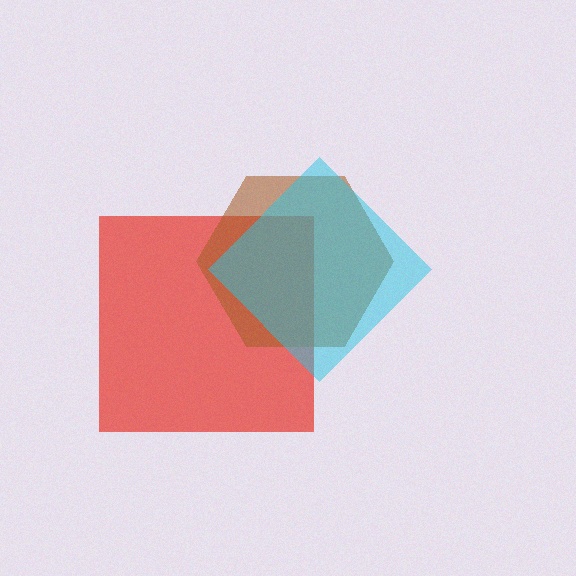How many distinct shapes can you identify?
There are 3 distinct shapes: a red square, a brown hexagon, a cyan diamond.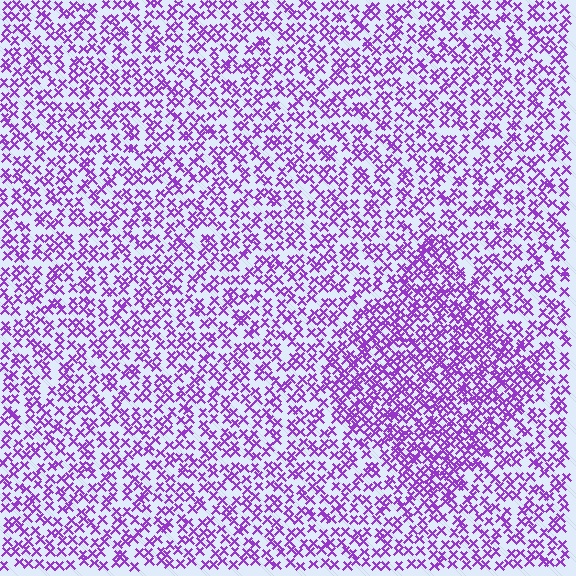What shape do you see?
I see a diamond.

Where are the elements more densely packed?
The elements are more densely packed inside the diamond boundary.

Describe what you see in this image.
The image contains small purple elements arranged at two different densities. A diamond-shaped region is visible where the elements are more densely packed than the surrounding area.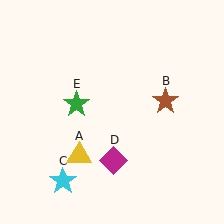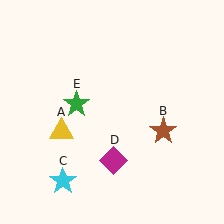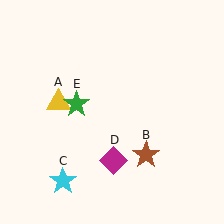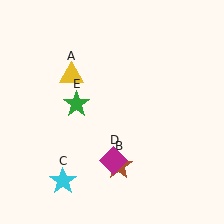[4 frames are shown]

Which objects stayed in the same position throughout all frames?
Cyan star (object C) and magenta diamond (object D) and green star (object E) remained stationary.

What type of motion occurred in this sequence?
The yellow triangle (object A), brown star (object B) rotated clockwise around the center of the scene.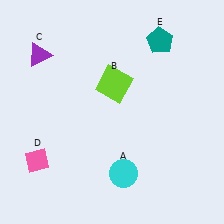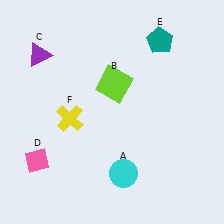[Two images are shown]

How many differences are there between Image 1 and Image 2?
There is 1 difference between the two images.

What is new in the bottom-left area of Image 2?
A yellow cross (F) was added in the bottom-left area of Image 2.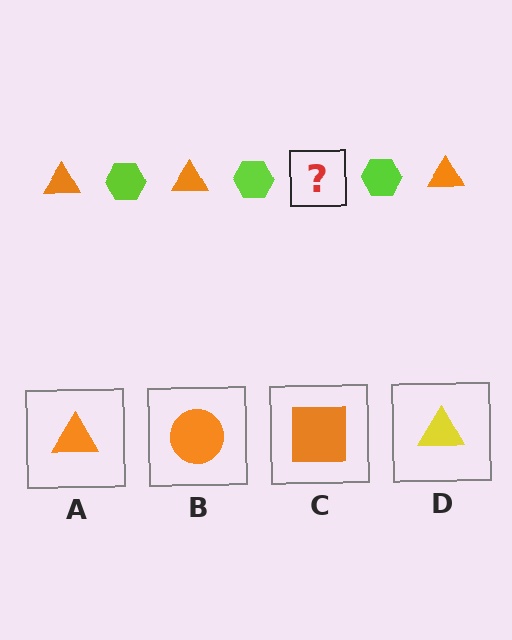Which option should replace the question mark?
Option A.